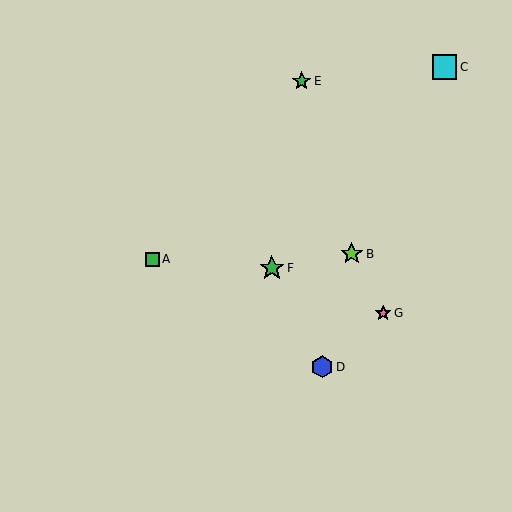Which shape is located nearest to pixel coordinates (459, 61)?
The cyan square (labeled C) at (445, 67) is nearest to that location.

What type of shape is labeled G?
Shape G is a pink star.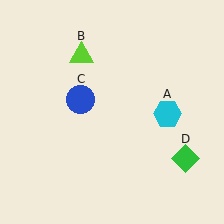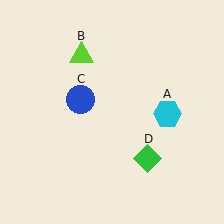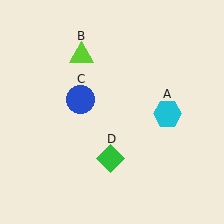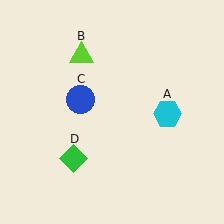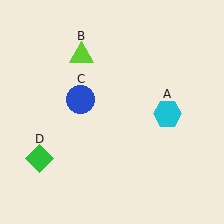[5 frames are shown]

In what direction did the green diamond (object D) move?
The green diamond (object D) moved left.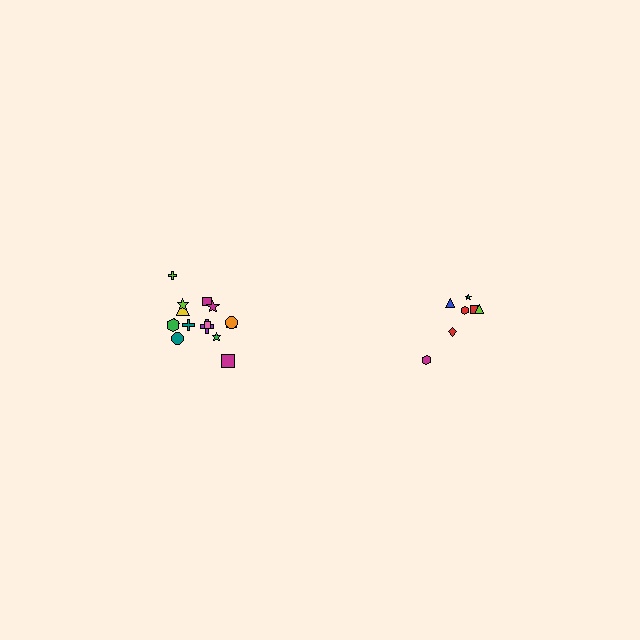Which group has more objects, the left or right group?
The left group.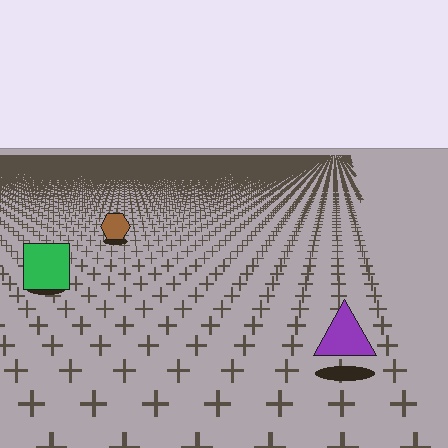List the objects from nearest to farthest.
From nearest to farthest: the purple triangle, the green square, the brown hexagon.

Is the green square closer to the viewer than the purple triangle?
No. The purple triangle is closer — you can tell from the texture gradient: the ground texture is coarser near it.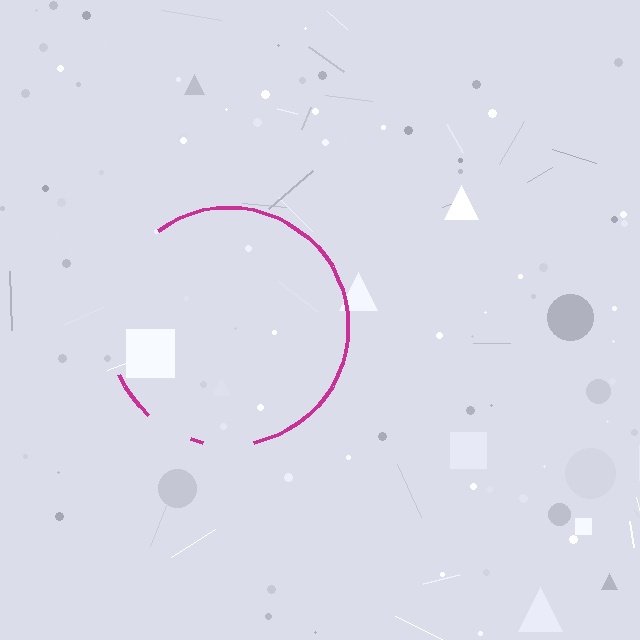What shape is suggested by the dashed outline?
The dashed outline suggests a circle.